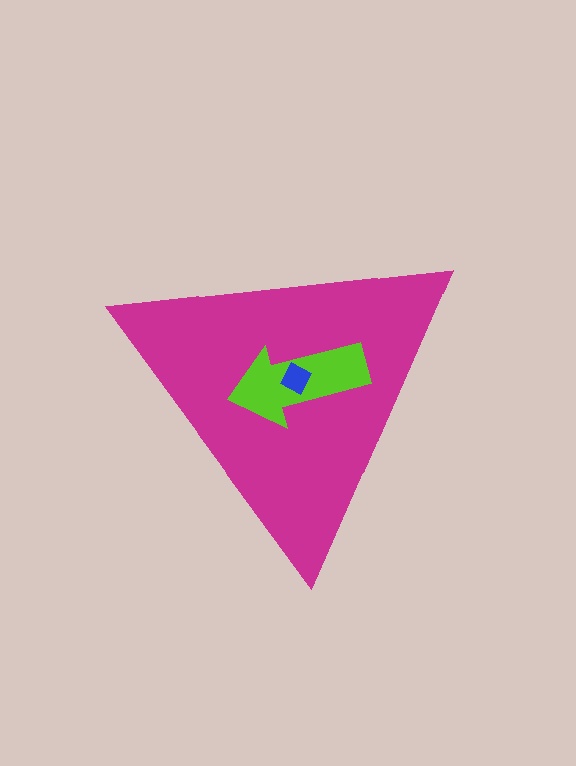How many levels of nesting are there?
3.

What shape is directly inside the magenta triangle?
The lime arrow.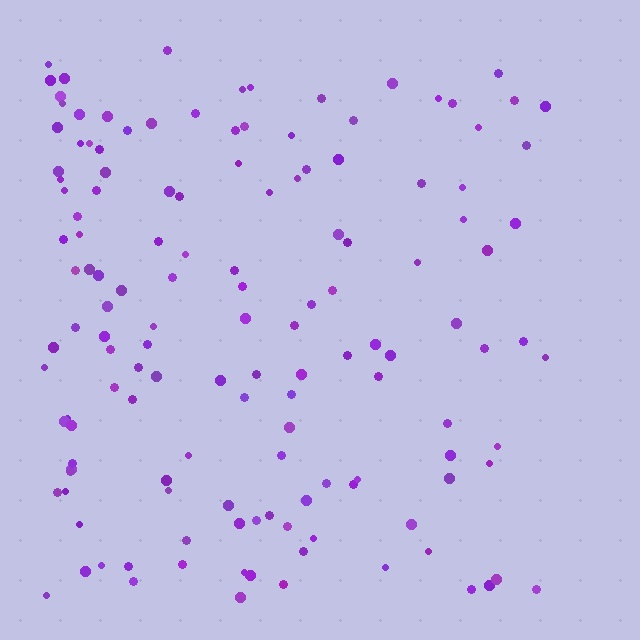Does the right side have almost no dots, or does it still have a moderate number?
Still a moderate number, just noticeably fewer than the left.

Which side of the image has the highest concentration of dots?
The left.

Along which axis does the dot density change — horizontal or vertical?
Horizontal.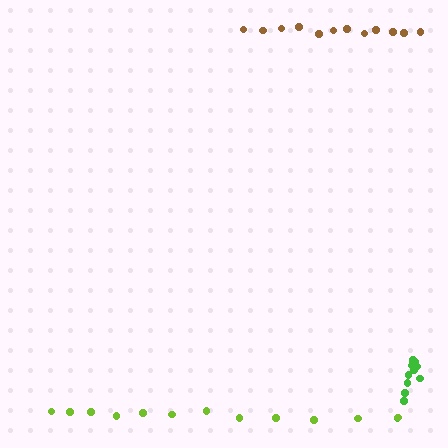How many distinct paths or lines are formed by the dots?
There are 3 distinct paths.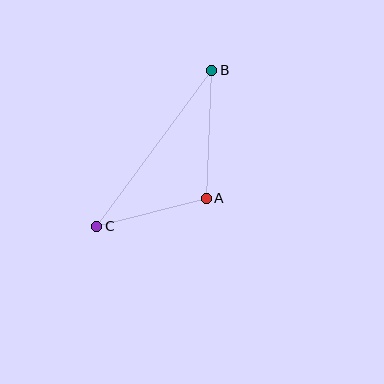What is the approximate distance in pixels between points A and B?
The distance between A and B is approximately 128 pixels.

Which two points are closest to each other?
Points A and C are closest to each other.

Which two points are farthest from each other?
Points B and C are farthest from each other.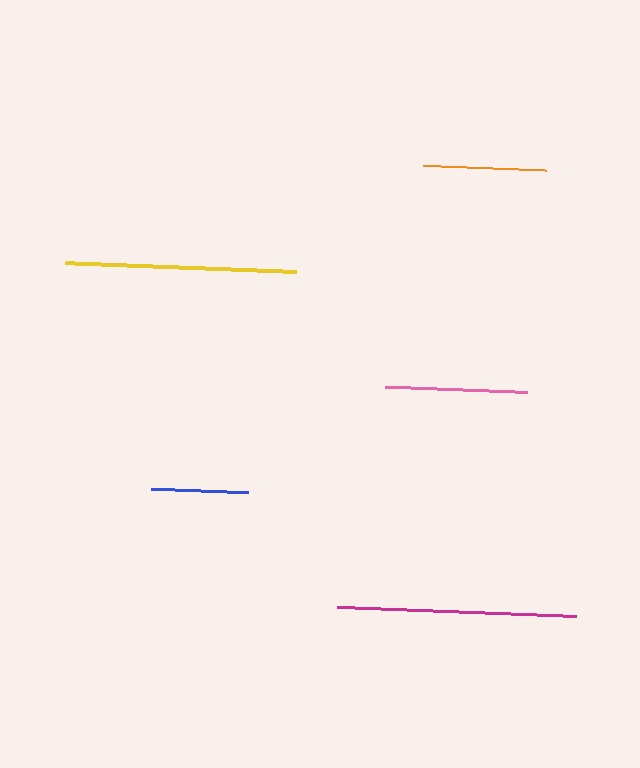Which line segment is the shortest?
The blue line is the shortest at approximately 97 pixels.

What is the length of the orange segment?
The orange segment is approximately 123 pixels long.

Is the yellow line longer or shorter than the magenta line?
The magenta line is longer than the yellow line.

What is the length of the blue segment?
The blue segment is approximately 97 pixels long.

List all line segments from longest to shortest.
From longest to shortest: magenta, yellow, pink, orange, blue.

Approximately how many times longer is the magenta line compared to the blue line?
The magenta line is approximately 2.5 times the length of the blue line.